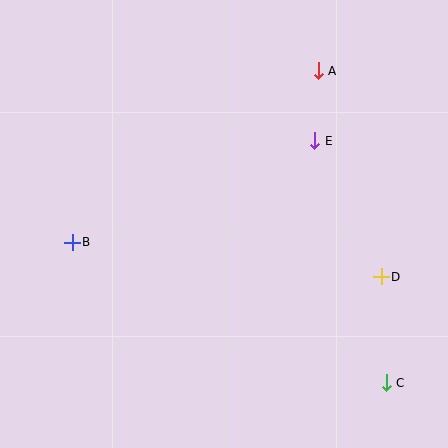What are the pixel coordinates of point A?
Point A is at (318, 71).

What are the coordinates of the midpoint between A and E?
The midpoint between A and E is at (316, 106).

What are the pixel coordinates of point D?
Point D is at (381, 277).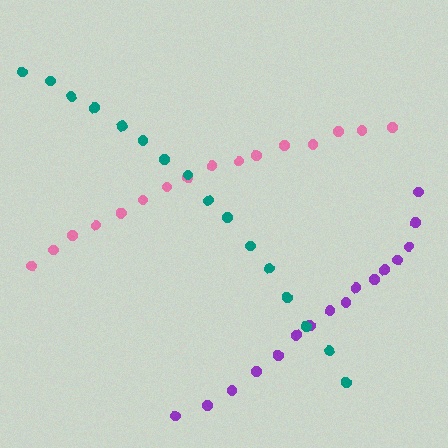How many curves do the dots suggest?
There are 3 distinct paths.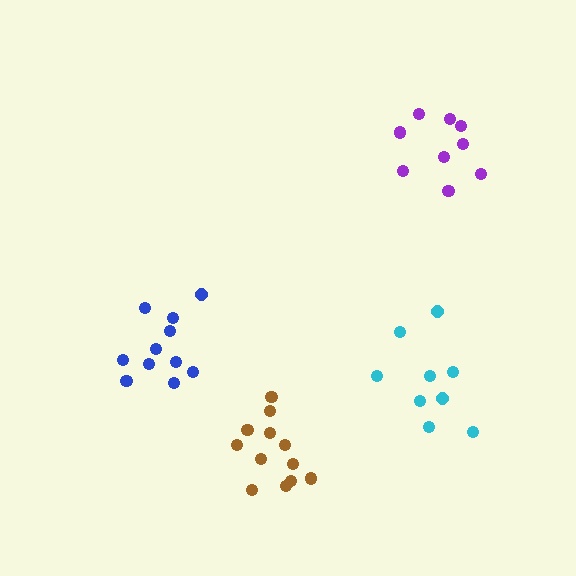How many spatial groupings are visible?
There are 4 spatial groupings.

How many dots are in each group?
Group 1: 9 dots, Group 2: 11 dots, Group 3: 12 dots, Group 4: 9 dots (41 total).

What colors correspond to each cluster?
The clusters are colored: cyan, blue, brown, purple.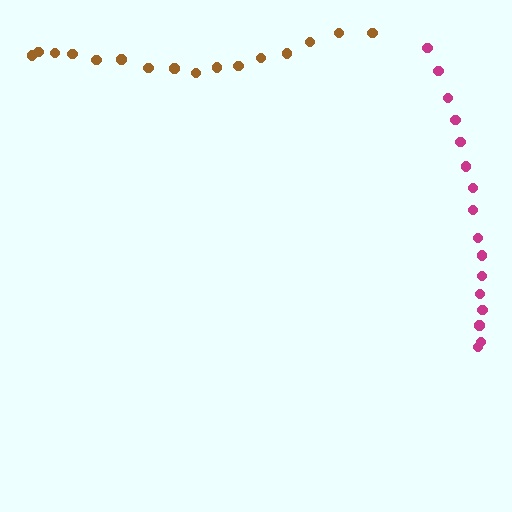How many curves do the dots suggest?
There are 2 distinct paths.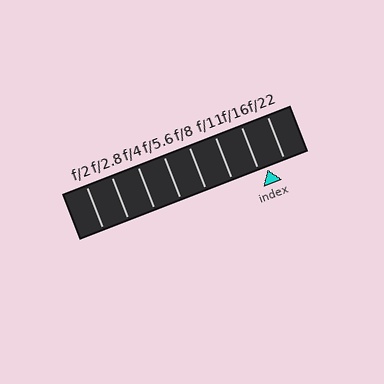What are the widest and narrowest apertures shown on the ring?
The widest aperture shown is f/2 and the narrowest is f/22.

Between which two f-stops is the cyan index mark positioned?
The index mark is between f/16 and f/22.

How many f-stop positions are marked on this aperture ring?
There are 8 f-stop positions marked.